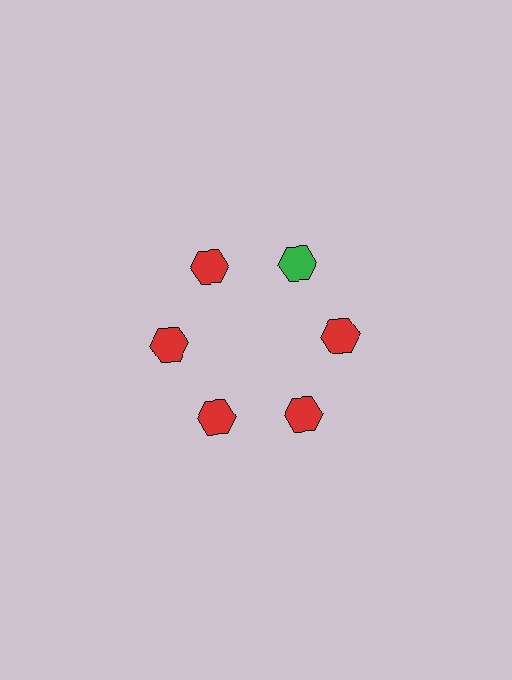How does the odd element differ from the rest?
It has a different color: green instead of red.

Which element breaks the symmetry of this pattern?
The green hexagon at roughly the 1 o'clock position breaks the symmetry. All other shapes are red hexagons.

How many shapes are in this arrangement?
There are 6 shapes arranged in a ring pattern.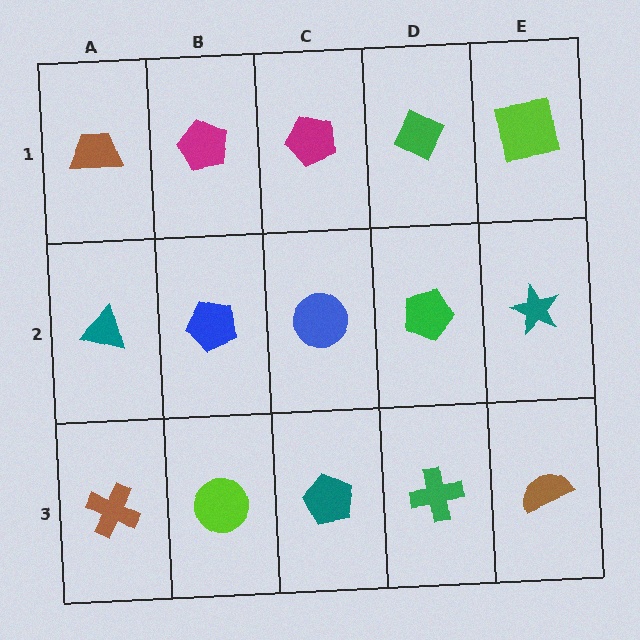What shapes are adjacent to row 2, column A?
A brown trapezoid (row 1, column A), a brown cross (row 3, column A), a blue pentagon (row 2, column B).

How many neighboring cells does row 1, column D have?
3.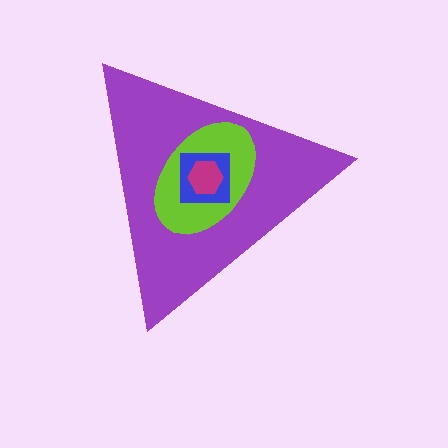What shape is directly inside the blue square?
The magenta hexagon.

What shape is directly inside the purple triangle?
The lime ellipse.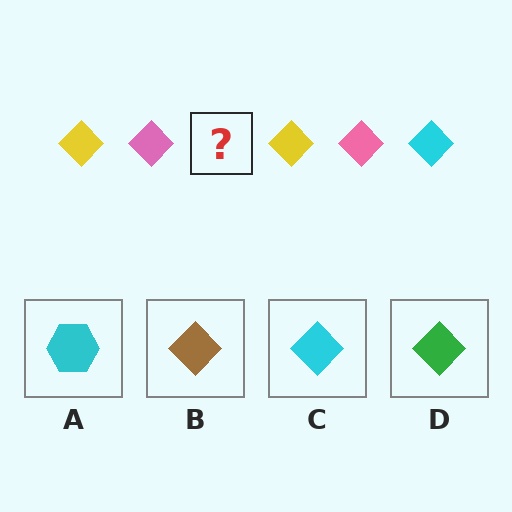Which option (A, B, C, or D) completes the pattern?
C.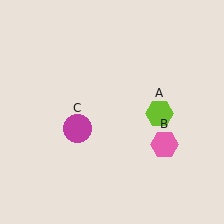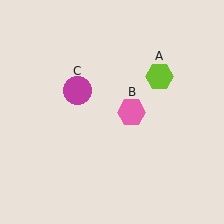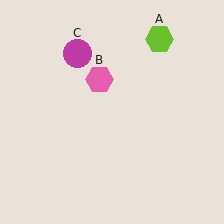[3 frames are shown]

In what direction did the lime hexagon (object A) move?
The lime hexagon (object A) moved up.